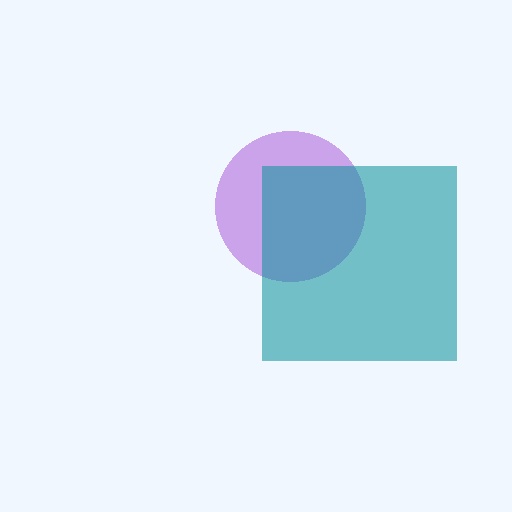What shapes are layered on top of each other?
The layered shapes are: a purple circle, a teal square.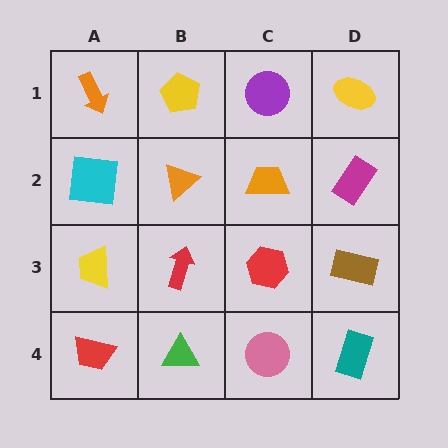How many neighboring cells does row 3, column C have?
4.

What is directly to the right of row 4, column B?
A pink circle.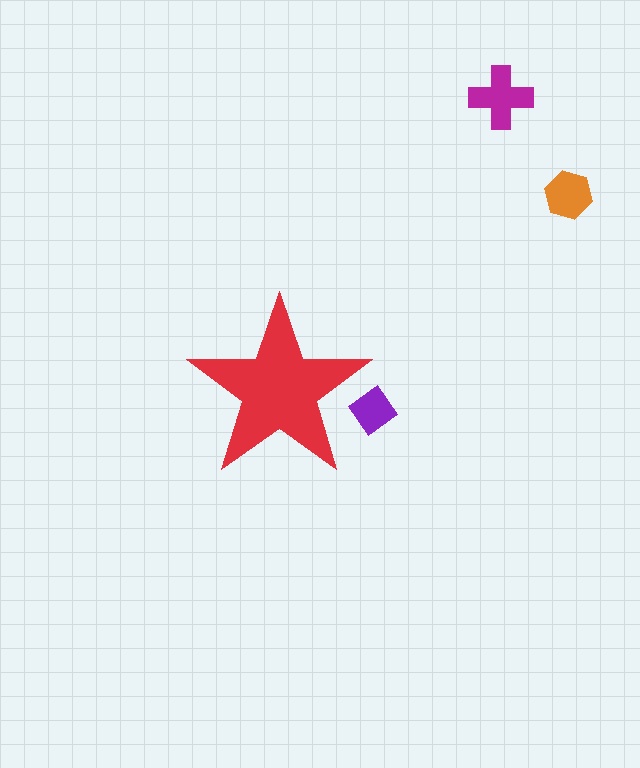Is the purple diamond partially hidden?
Yes, the purple diamond is partially hidden behind the red star.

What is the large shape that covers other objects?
A red star.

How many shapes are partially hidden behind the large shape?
1 shape is partially hidden.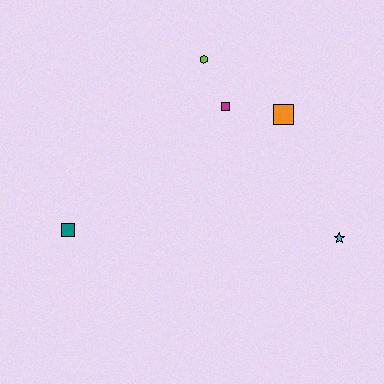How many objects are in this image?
There are 5 objects.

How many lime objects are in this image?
There is 1 lime object.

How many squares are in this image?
There are 3 squares.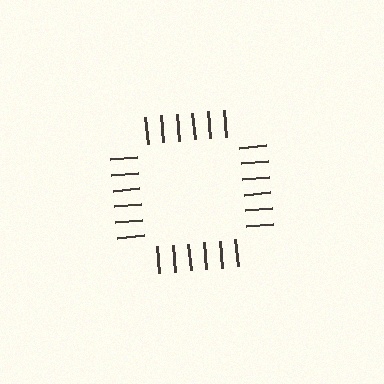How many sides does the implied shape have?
4 sides — the line-ends trace a square.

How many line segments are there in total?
24 — 6 along each of the 4 edges.